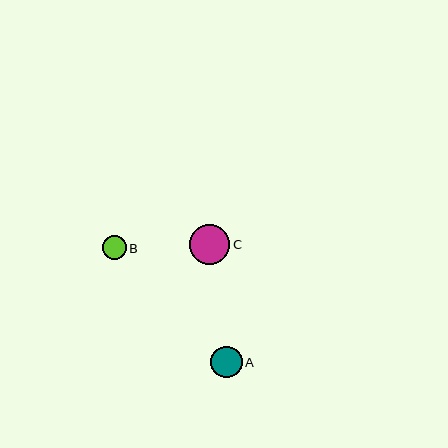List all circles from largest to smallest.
From largest to smallest: C, A, B.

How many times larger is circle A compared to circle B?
Circle A is approximately 1.3 times the size of circle B.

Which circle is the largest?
Circle C is the largest with a size of approximately 40 pixels.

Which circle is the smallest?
Circle B is the smallest with a size of approximately 24 pixels.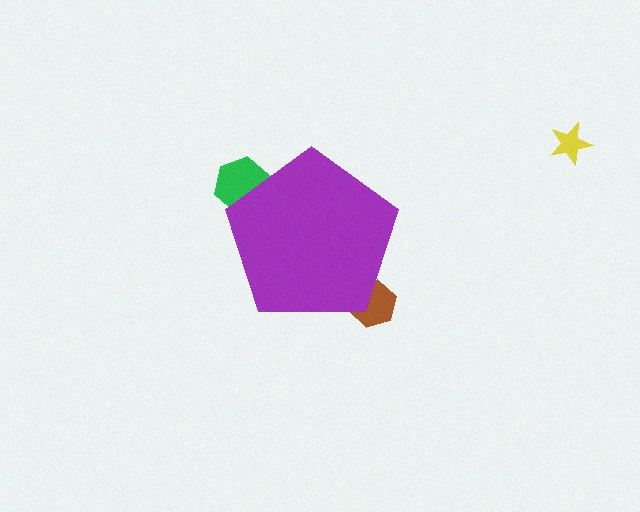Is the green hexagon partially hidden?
Yes, the green hexagon is partially hidden behind the purple pentagon.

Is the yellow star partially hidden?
No, the yellow star is fully visible.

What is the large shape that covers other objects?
A purple pentagon.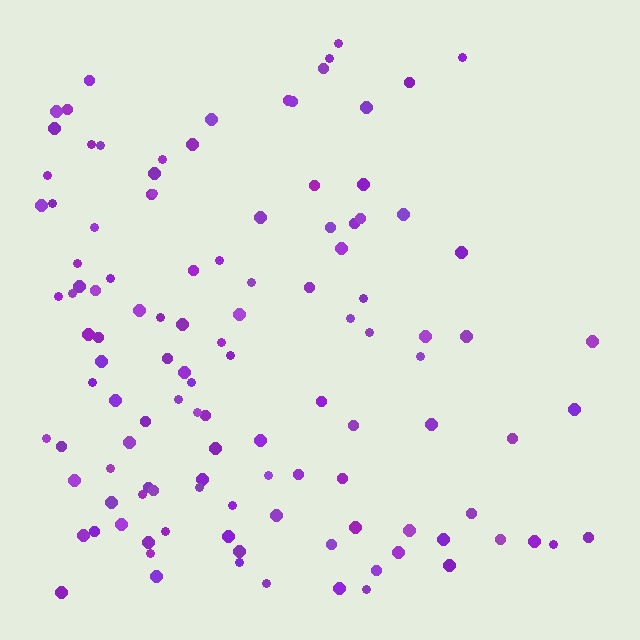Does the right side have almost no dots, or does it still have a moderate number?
Still a moderate number, just noticeably fewer than the left.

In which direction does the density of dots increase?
From right to left, with the left side densest.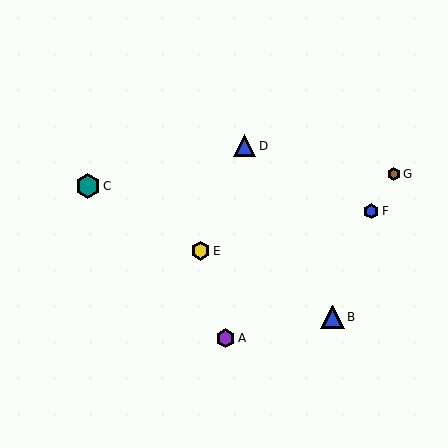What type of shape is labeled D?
Shape D is a blue triangle.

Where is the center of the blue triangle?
The center of the blue triangle is at (332, 317).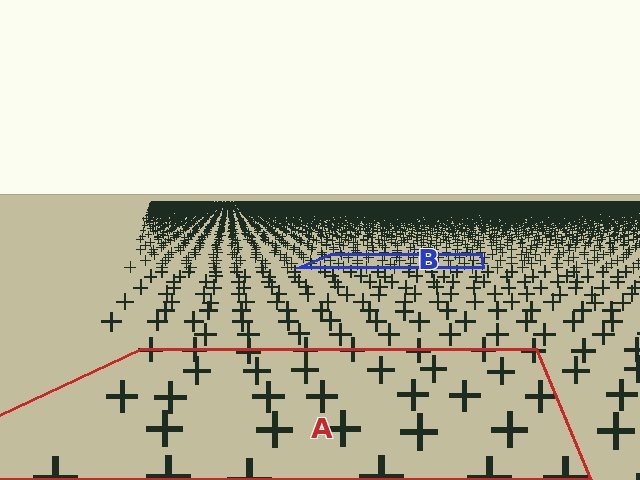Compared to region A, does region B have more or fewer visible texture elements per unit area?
Region B has more texture elements per unit area — they are packed more densely because it is farther away.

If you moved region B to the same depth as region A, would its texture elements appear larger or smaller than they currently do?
They would appear larger. At a closer depth, the same texture elements are projected at a bigger on-screen size.